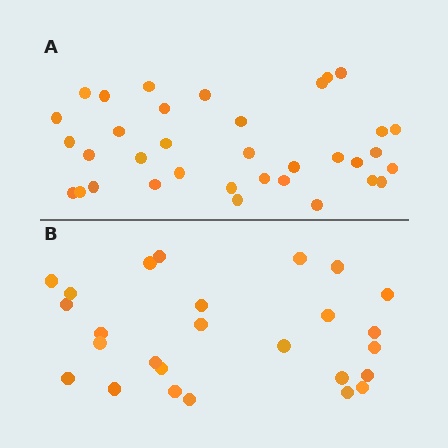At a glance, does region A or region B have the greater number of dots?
Region A (the top region) has more dots.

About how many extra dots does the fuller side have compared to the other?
Region A has roughly 8 or so more dots than region B.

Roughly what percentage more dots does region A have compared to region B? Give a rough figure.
About 35% more.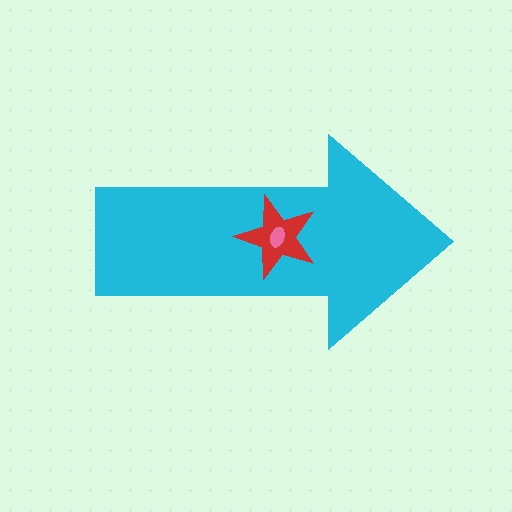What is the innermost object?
The pink ellipse.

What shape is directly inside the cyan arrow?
The red star.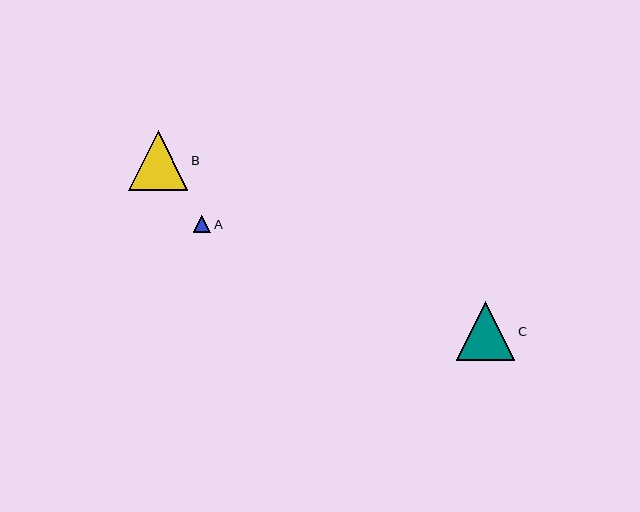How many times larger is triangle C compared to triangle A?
Triangle C is approximately 3.4 times the size of triangle A.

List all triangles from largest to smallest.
From largest to smallest: B, C, A.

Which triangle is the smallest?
Triangle A is the smallest with a size of approximately 17 pixels.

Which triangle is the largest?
Triangle B is the largest with a size of approximately 59 pixels.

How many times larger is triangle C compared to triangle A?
Triangle C is approximately 3.4 times the size of triangle A.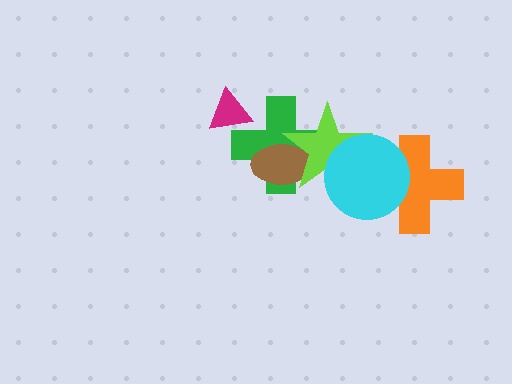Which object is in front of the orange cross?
The cyan circle is in front of the orange cross.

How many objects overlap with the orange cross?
1 object overlaps with the orange cross.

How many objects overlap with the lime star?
3 objects overlap with the lime star.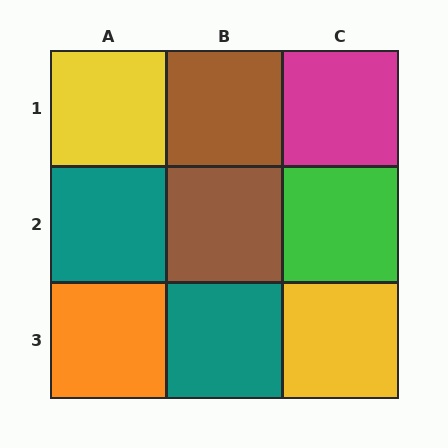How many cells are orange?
1 cell is orange.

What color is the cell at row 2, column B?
Brown.